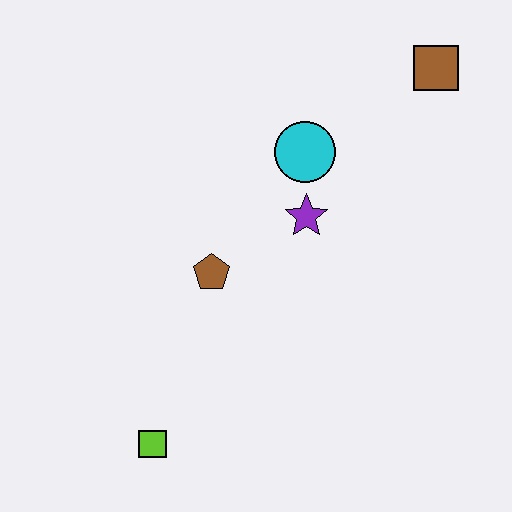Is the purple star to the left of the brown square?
Yes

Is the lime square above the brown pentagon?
No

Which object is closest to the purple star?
The cyan circle is closest to the purple star.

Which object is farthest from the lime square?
The brown square is farthest from the lime square.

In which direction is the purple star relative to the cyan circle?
The purple star is below the cyan circle.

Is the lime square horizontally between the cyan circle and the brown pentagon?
No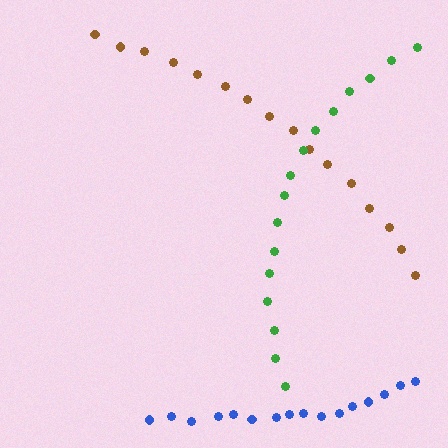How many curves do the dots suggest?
There are 3 distinct paths.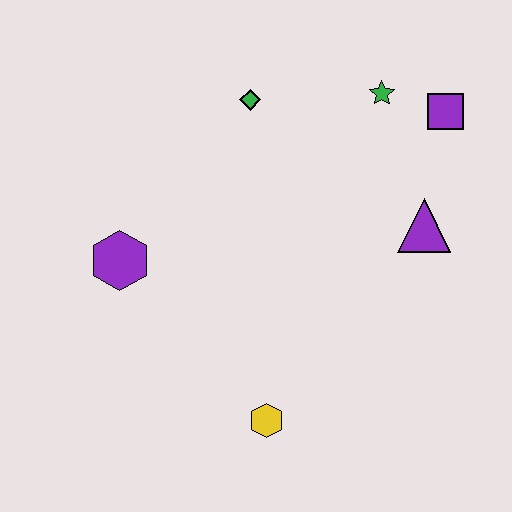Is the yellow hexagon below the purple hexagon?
Yes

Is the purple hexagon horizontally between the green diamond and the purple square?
No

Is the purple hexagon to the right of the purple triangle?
No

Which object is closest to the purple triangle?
The purple square is closest to the purple triangle.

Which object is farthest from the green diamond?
The yellow hexagon is farthest from the green diamond.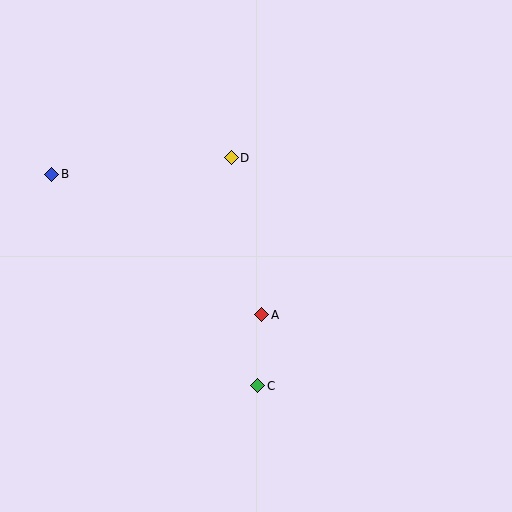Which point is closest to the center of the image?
Point A at (262, 315) is closest to the center.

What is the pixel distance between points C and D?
The distance between C and D is 230 pixels.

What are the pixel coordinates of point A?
Point A is at (262, 315).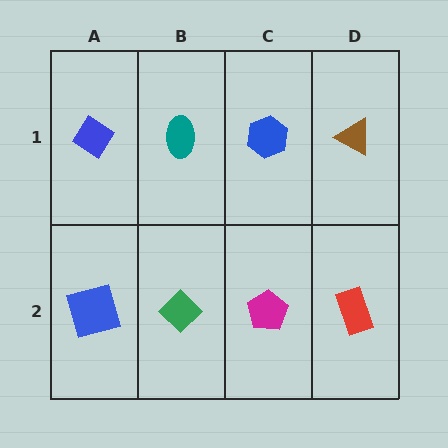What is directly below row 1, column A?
A blue square.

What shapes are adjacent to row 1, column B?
A green diamond (row 2, column B), a blue diamond (row 1, column A), a blue hexagon (row 1, column C).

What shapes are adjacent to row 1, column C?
A magenta pentagon (row 2, column C), a teal ellipse (row 1, column B), a brown triangle (row 1, column D).